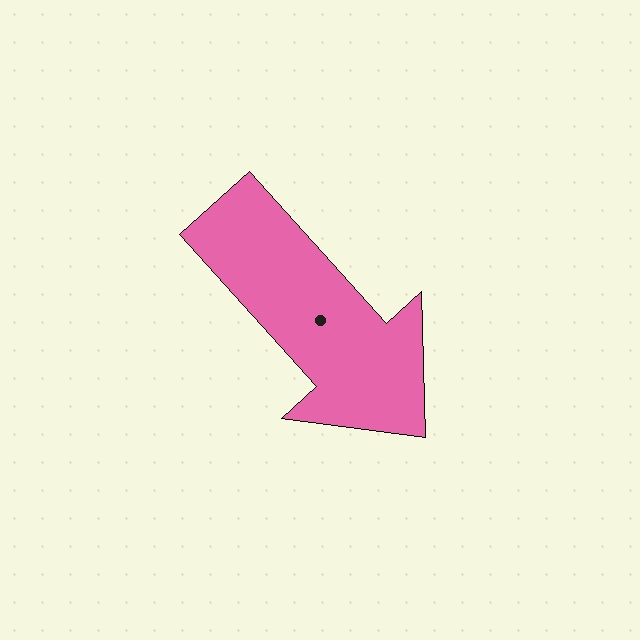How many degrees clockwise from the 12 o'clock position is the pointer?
Approximately 138 degrees.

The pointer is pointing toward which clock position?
Roughly 5 o'clock.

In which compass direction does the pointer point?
Southeast.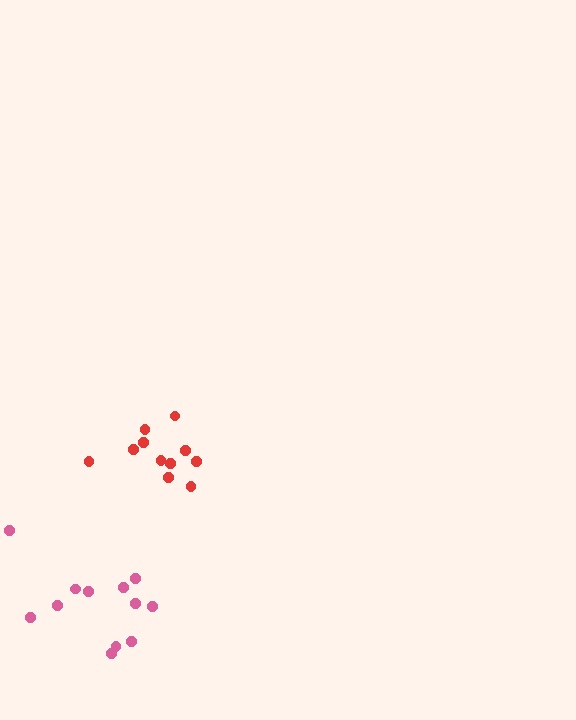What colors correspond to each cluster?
The clusters are colored: red, pink.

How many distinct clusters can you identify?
There are 2 distinct clusters.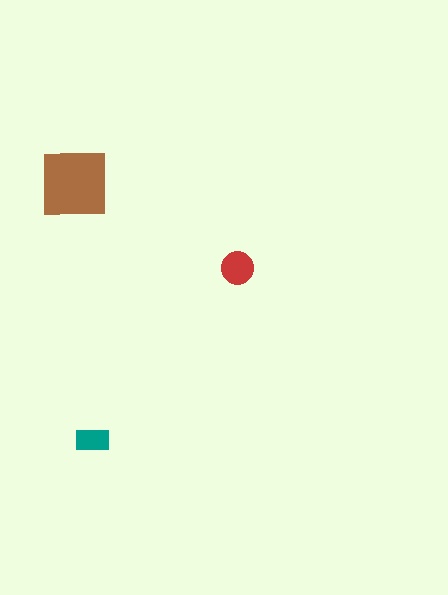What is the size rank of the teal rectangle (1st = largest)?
3rd.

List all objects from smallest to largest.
The teal rectangle, the red circle, the brown square.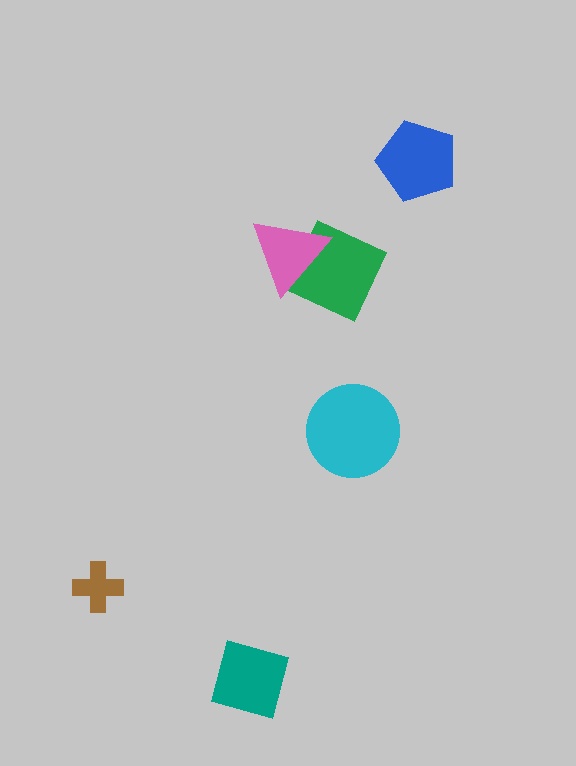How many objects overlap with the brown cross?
0 objects overlap with the brown cross.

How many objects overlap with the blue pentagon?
0 objects overlap with the blue pentagon.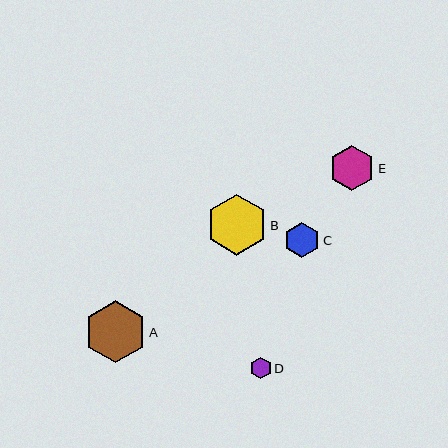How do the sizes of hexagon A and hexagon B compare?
Hexagon A and hexagon B are approximately the same size.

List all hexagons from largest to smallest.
From largest to smallest: A, B, E, C, D.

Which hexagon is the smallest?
Hexagon D is the smallest with a size of approximately 21 pixels.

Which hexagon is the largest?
Hexagon A is the largest with a size of approximately 62 pixels.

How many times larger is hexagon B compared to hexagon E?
Hexagon B is approximately 1.3 times the size of hexagon E.